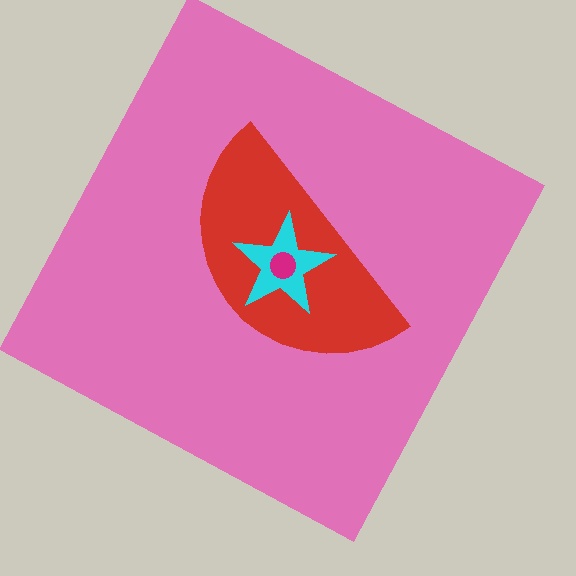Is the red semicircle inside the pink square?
Yes.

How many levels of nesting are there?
4.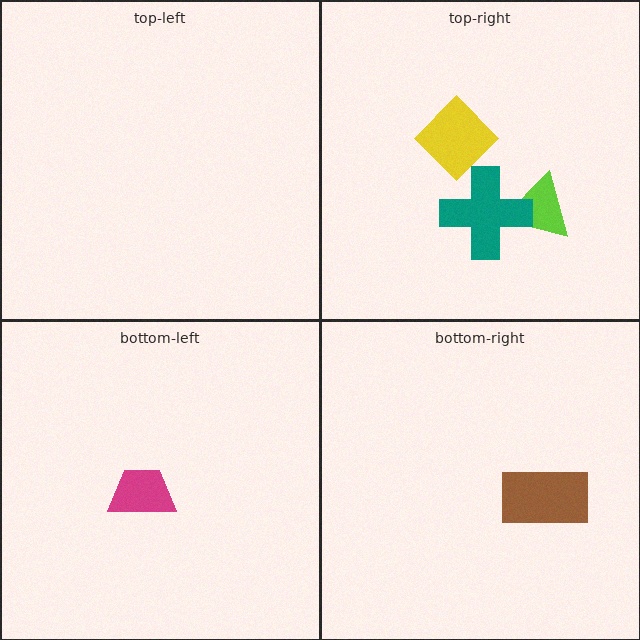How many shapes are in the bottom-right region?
1.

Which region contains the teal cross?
The top-right region.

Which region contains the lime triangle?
The top-right region.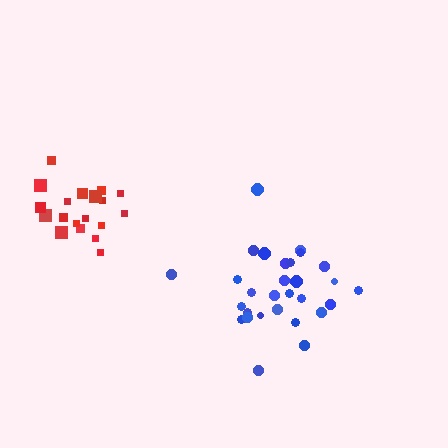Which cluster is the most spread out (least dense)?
Blue.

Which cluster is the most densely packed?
Red.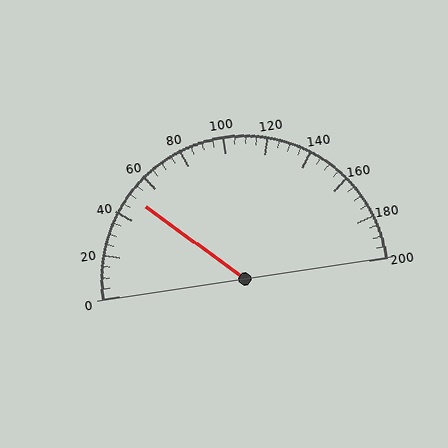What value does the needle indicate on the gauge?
The needle indicates approximately 50.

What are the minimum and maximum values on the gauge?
The gauge ranges from 0 to 200.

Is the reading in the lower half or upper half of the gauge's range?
The reading is in the lower half of the range (0 to 200).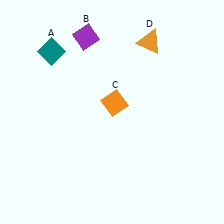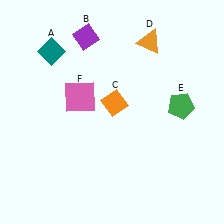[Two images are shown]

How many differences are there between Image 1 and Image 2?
There are 2 differences between the two images.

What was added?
A green pentagon (E), a pink square (F) were added in Image 2.